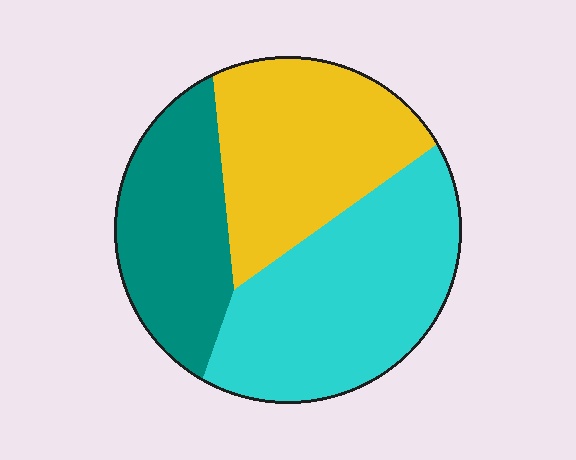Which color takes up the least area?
Teal, at roughly 25%.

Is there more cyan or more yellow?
Cyan.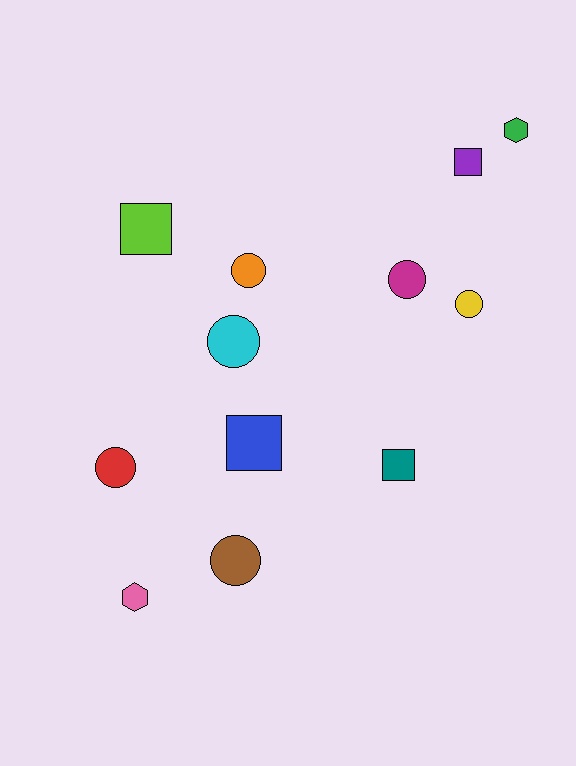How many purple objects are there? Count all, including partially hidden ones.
There is 1 purple object.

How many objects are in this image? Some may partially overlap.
There are 12 objects.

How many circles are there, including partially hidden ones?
There are 6 circles.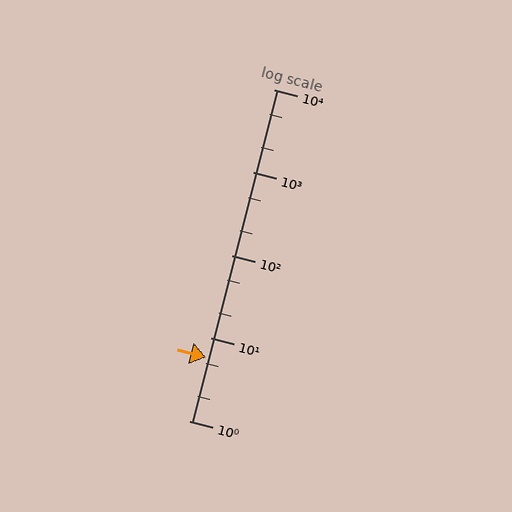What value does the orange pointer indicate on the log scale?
The pointer indicates approximately 5.8.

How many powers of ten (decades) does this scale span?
The scale spans 4 decades, from 1 to 10000.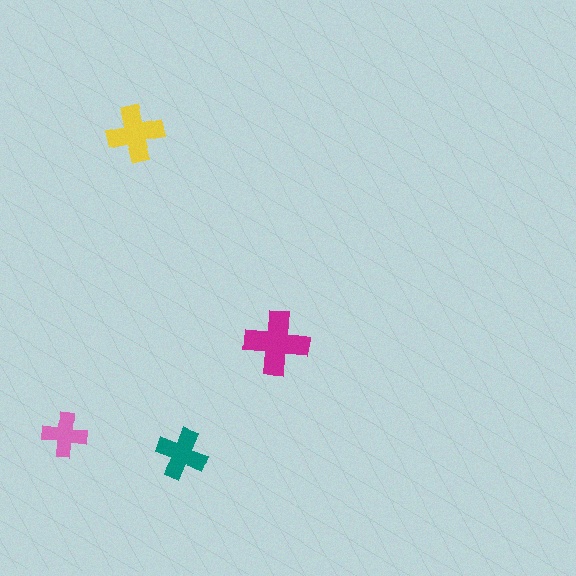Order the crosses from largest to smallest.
the magenta one, the yellow one, the teal one, the pink one.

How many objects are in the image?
There are 4 objects in the image.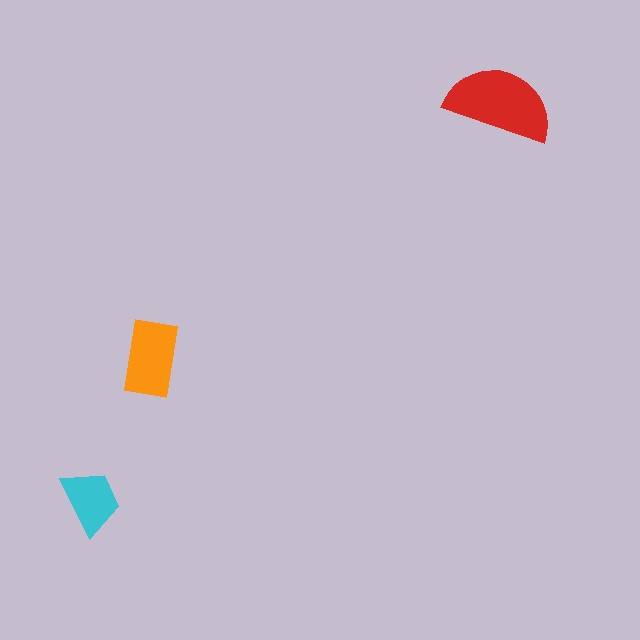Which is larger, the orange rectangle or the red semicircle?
The red semicircle.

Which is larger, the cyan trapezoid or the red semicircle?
The red semicircle.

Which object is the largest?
The red semicircle.